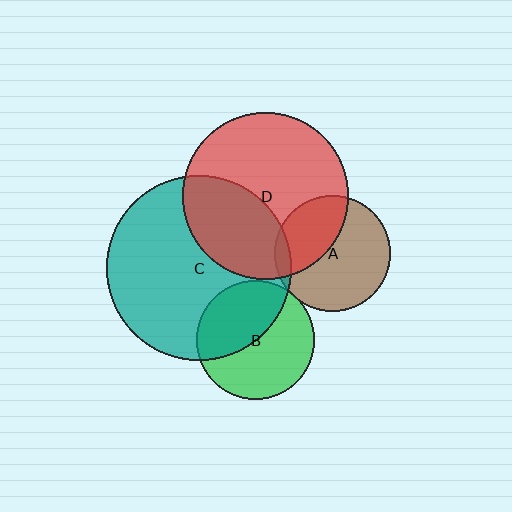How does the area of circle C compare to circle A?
Approximately 2.6 times.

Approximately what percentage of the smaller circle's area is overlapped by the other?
Approximately 40%.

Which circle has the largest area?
Circle C (teal).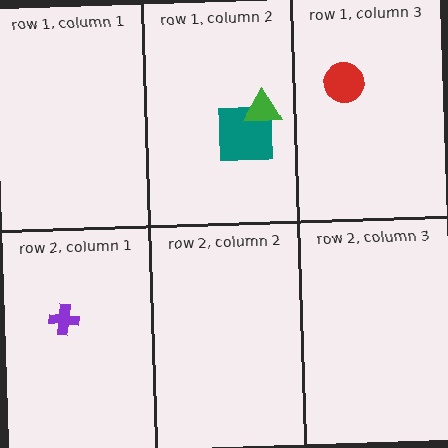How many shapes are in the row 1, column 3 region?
1.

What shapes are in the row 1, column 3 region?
The red circle.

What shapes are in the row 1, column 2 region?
The teal square, the green triangle.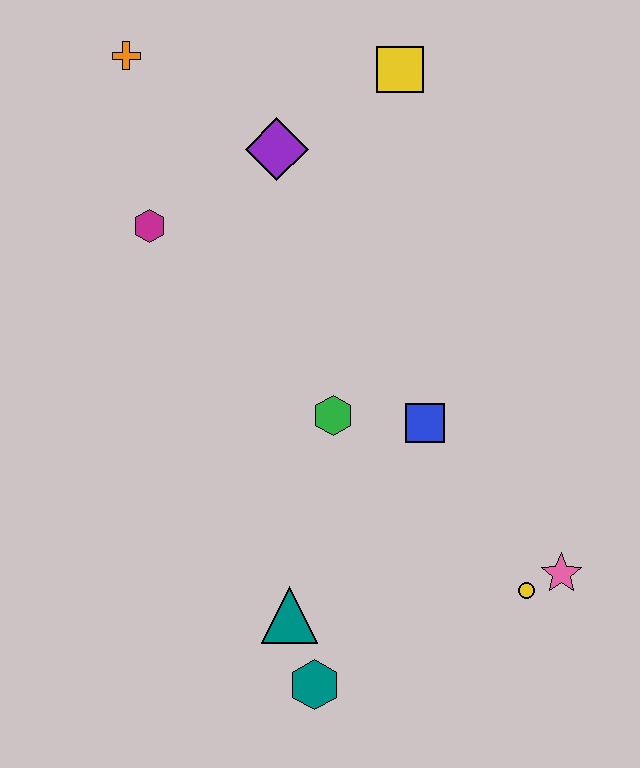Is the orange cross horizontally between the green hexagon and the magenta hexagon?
No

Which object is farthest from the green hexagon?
The orange cross is farthest from the green hexagon.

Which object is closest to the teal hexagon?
The teal triangle is closest to the teal hexagon.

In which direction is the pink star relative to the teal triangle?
The pink star is to the right of the teal triangle.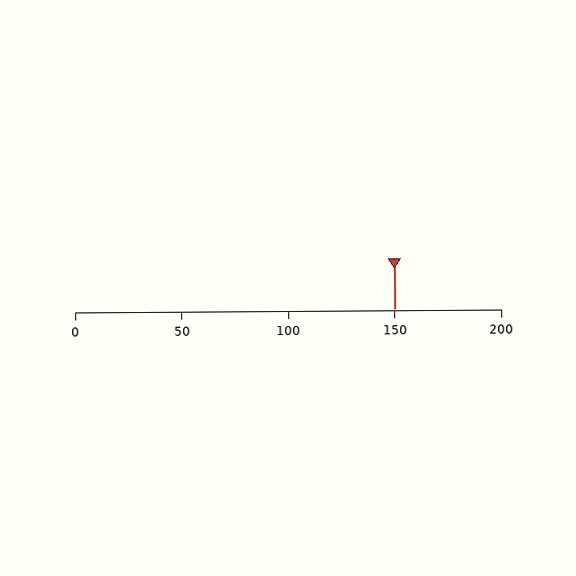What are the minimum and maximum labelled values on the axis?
The axis runs from 0 to 200.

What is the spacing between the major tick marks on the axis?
The major ticks are spaced 50 apart.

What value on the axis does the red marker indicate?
The marker indicates approximately 150.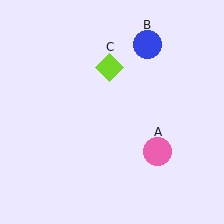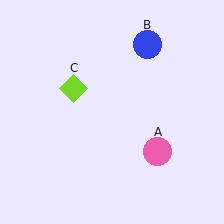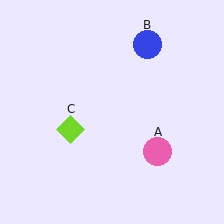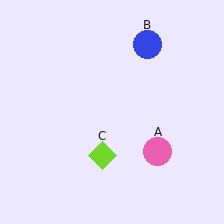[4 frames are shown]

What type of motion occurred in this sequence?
The lime diamond (object C) rotated counterclockwise around the center of the scene.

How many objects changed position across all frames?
1 object changed position: lime diamond (object C).